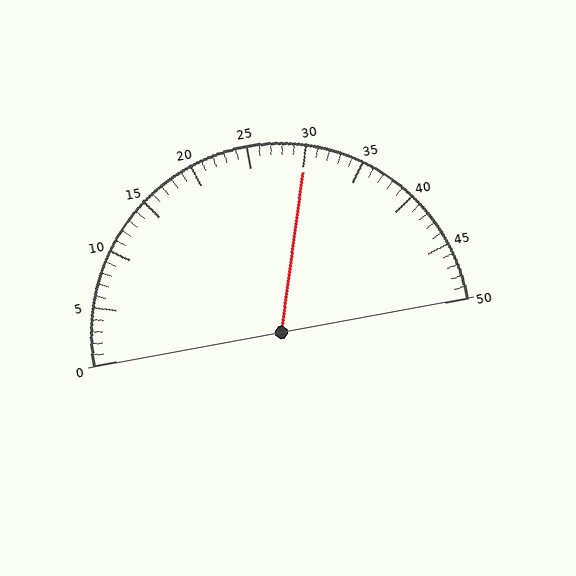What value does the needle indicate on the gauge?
The needle indicates approximately 30.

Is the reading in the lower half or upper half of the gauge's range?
The reading is in the upper half of the range (0 to 50).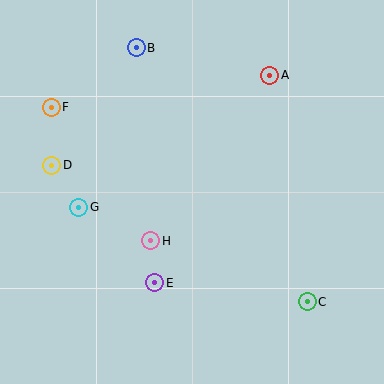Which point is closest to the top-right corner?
Point A is closest to the top-right corner.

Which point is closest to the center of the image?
Point H at (151, 241) is closest to the center.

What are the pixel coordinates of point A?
Point A is at (270, 75).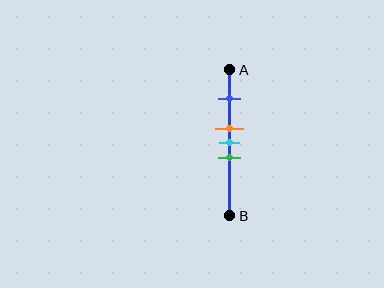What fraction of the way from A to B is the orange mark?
The orange mark is approximately 40% (0.4) of the way from A to B.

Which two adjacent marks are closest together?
The orange and cyan marks are the closest adjacent pair.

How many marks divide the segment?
There are 4 marks dividing the segment.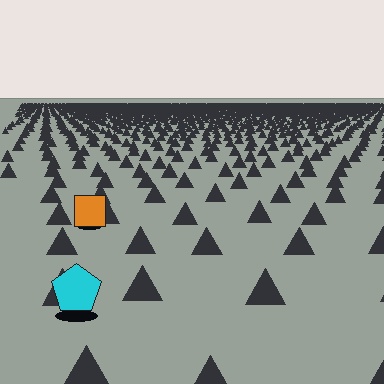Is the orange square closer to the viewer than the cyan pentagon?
No. The cyan pentagon is closer — you can tell from the texture gradient: the ground texture is coarser near it.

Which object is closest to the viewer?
The cyan pentagon is closest. The texture marks near it are larger and more spread out.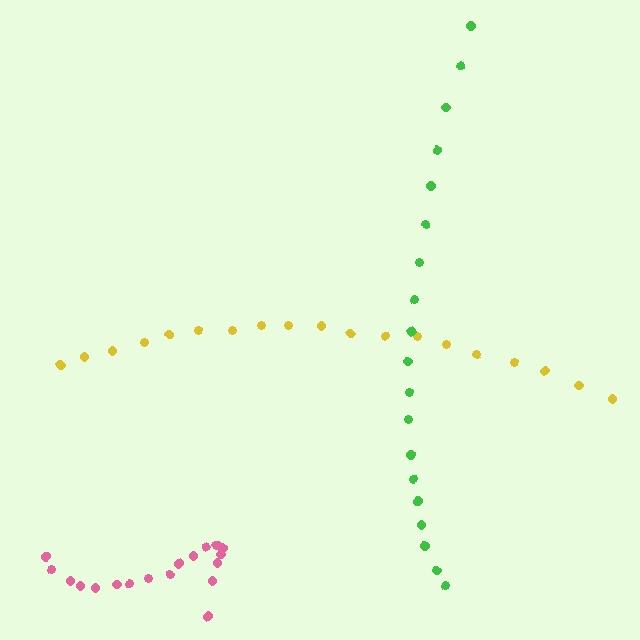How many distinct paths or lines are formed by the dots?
There are 3 distinct paths.